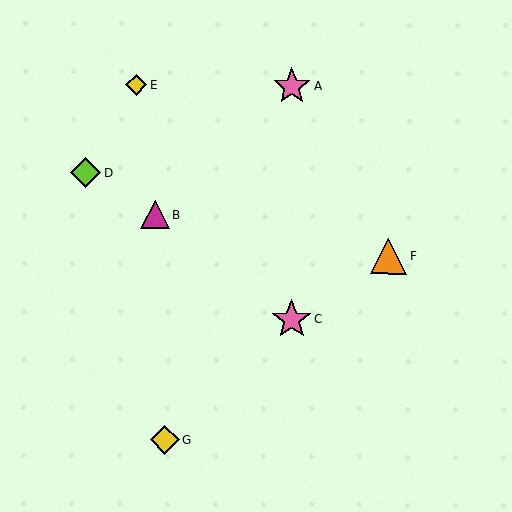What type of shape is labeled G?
Shape G is a yellow diamond.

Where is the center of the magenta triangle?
The center of the magenta triangle is at (155, 215).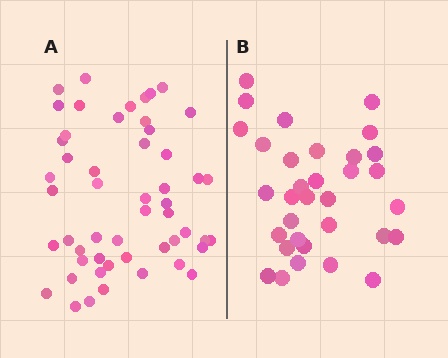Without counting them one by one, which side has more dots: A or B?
Region A (the left region) has more dots.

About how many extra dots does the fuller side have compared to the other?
Region A has approximately 20 more dots than region B.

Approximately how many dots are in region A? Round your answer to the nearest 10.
About 50 dots. (The exact count is 52, which rounds to 50.)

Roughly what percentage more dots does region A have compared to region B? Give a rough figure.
About 60% more.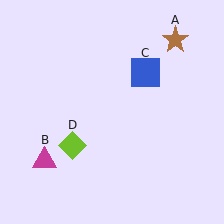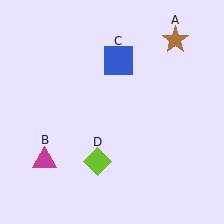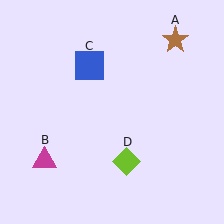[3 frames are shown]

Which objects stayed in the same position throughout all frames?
Brown star (object A) and magenta triangle (object B) remained stationary.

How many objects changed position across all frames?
2 objects changed position: blue square (object C), lime diamond (object D).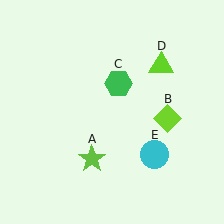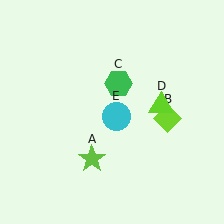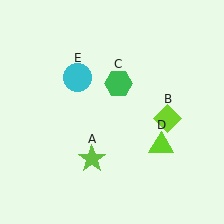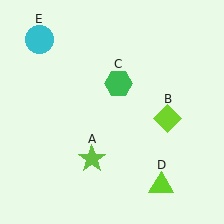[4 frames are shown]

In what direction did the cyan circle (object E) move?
The cyan circle (object E) moved up and to the left.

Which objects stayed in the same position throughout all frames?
Lime star (object A) and lime diamond (object B) and green hexagon (object C) remained stationary.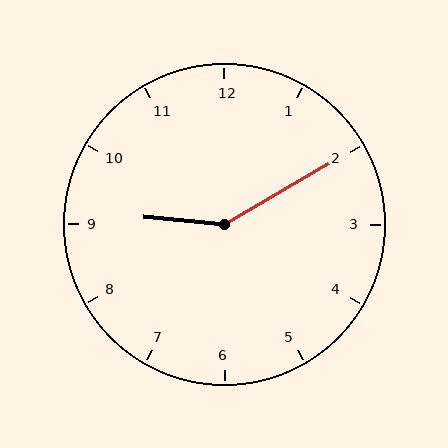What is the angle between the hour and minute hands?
Approximately 145 degrees.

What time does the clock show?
9:10.